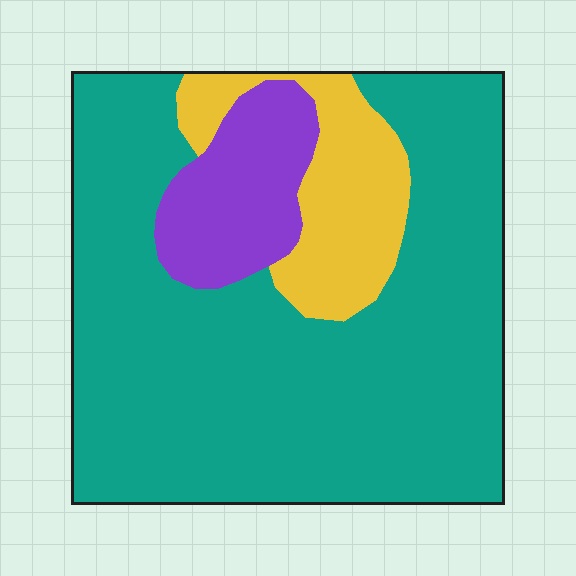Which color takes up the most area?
Teal, at roughly 75%.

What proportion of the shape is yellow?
Yellow takes up less than a quarter of the shape.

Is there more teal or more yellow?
Teal.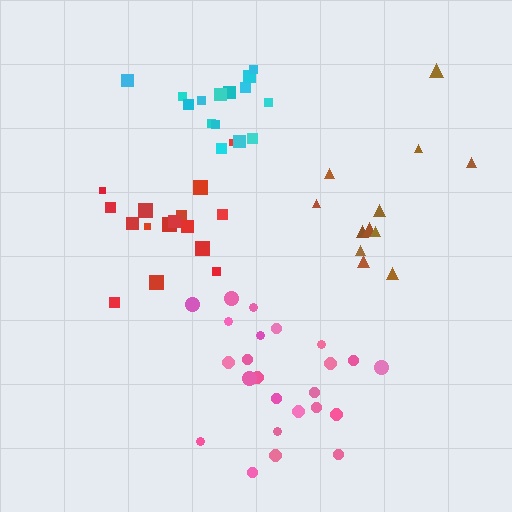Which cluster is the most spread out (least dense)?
Brown.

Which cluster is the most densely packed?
Cyan.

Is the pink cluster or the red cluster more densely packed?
Pink.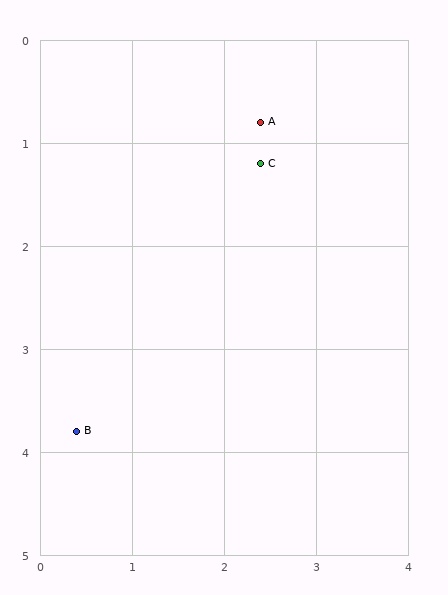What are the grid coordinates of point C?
Point C is at approximately (2.4, 1.2).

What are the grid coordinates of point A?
Point A is at approximately (2.4, 0.8).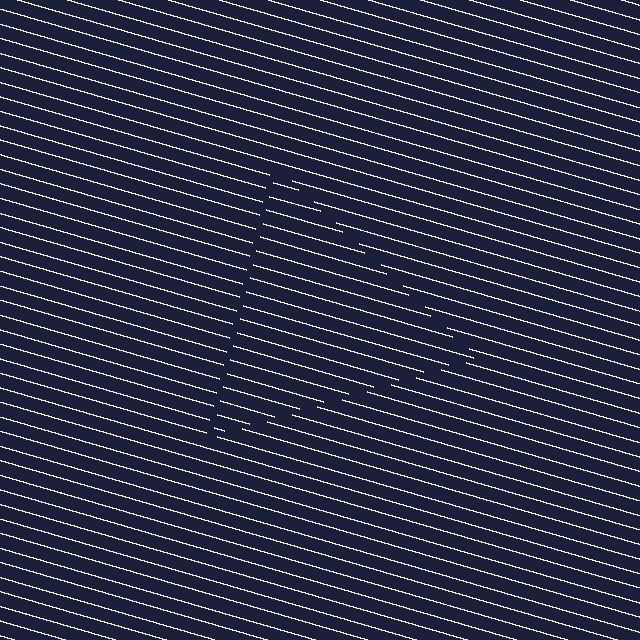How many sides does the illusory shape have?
3 sides — the line-ends trace a triangle.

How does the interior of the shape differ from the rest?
The interior of the shape contains the same grating, shifted by half a period — the contour is defined by the phase discontinuity where line-ends from the inner and outer gratings abut.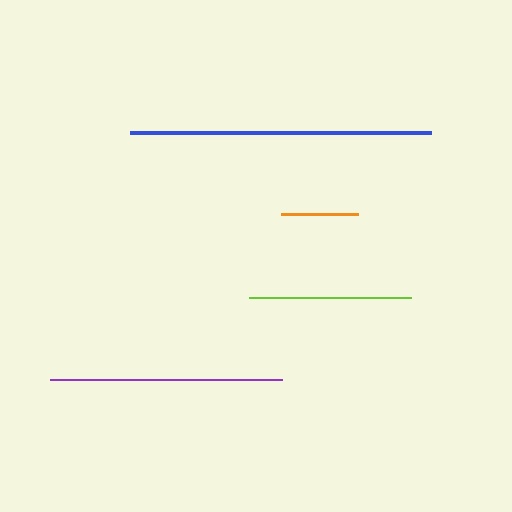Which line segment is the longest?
The blue line is the longest at approximately 301 pixels.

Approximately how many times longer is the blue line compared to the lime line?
The blue line is approximately 1.9 times the length of the lime line.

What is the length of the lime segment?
The lime segment is approximately 162 pixels long.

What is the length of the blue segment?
The blue segment is approximately 301 pixels long.